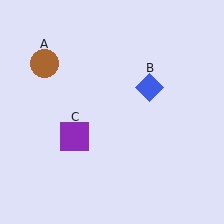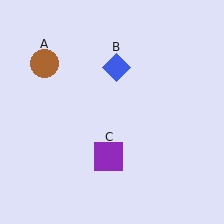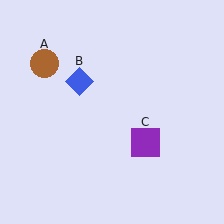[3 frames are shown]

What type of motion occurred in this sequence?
The blue diamond (object B), purple square (object C) rotated counterclockwise around the center of the scene.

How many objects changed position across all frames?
2 objects changed position: blue diamond (object B), purple square (object C).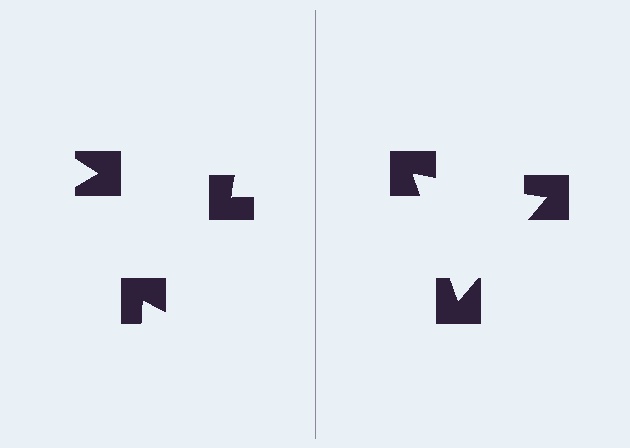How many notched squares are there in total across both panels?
6 — 3 on each side.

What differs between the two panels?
The notched squares are positioned identically on both sides; only the wedge orientations differ. On the right they align to a triangle; on the left they are misaligned.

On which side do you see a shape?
An illusory triangle appears on the right side. On the left side the wedge cuts are rotated, so no coherent shape forms.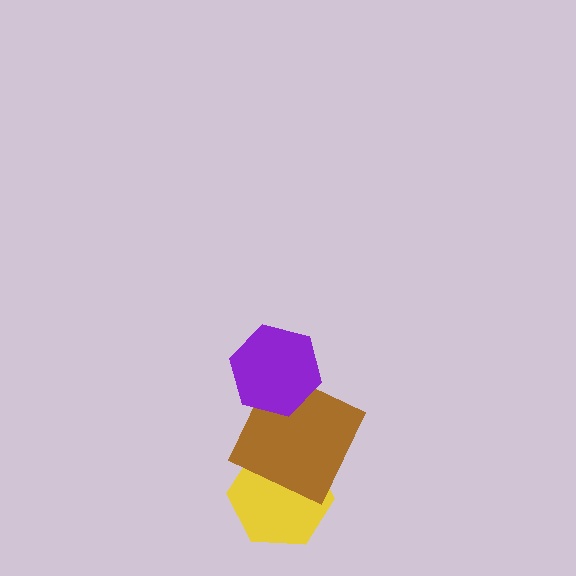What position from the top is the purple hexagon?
The purple hexagon is 1st from the top.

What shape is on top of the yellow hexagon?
The brown square is on top of the yellow hexagon.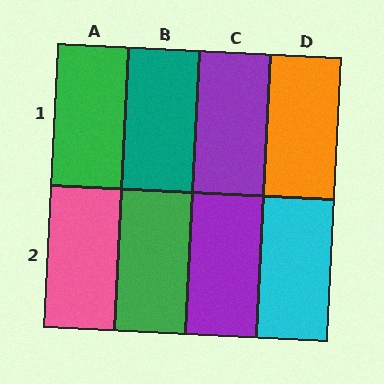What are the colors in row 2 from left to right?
Pink, green, purple, cyan.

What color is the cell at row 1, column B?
Teal.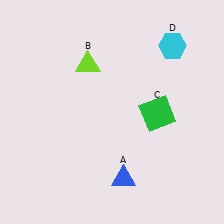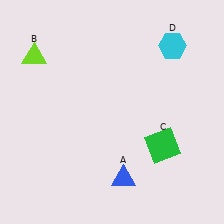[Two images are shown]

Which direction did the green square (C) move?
The green square (C) moved down.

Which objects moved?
The objects that moved are: the lime triangle (B), the green square (C).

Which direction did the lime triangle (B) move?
The lime triangle (B) moved left.